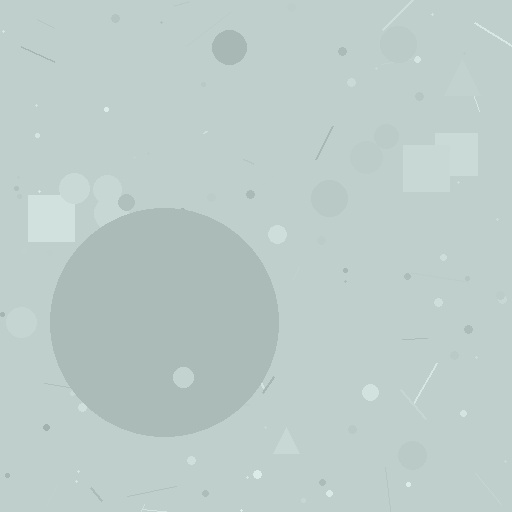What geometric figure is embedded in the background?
A circle is embedded in the background.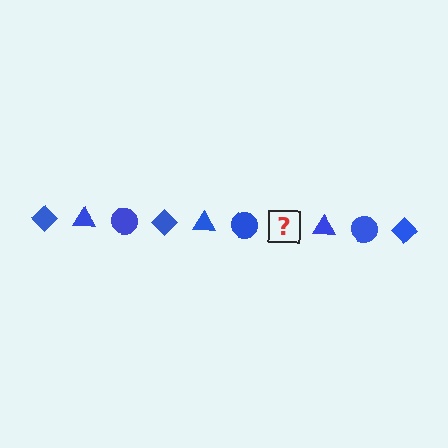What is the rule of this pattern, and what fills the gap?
The rule is that the pattern cycles through diamond, triangle, circle shapes in blue. The gap should be filled with a blue diamond.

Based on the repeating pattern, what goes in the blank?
The blank should be a blue diamond.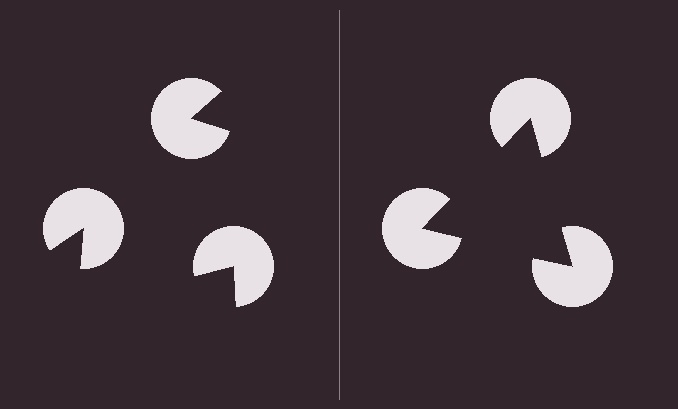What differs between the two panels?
The pac-man discs are positioned identically on both sides; only the wedge orientations differ. On the right they align to a triangle; on the left they are misaligned.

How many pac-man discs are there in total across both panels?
6 — 3 on each side.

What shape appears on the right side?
An illusory triangle.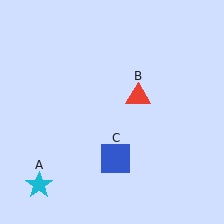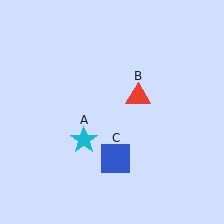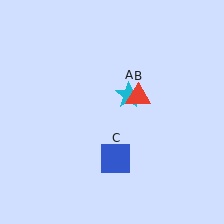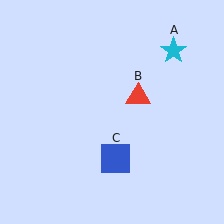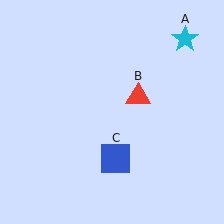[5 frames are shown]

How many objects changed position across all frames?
1 object changed position: cyan star (object A).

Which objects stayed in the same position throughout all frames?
Red triangle (object B) and blue square (object C) remained stationary.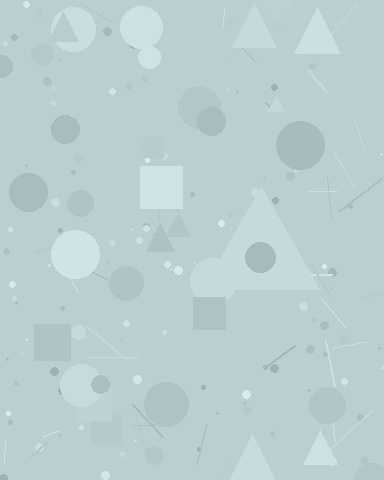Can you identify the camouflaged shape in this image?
The camouflaged shape is a triangle.